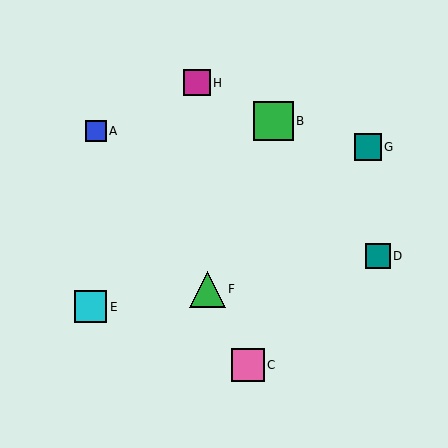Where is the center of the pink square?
The center of the pink square is at (248, 365).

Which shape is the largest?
The green square (labeled B) is the largest.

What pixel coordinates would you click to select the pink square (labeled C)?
Click at (248, 365) to select the pink square C.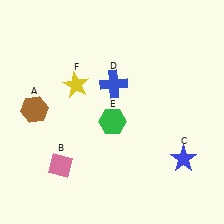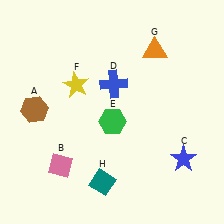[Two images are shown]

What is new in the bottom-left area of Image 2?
A teal diamond (H) was added in the bottom-left area of Image 2.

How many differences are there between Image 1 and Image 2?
There are 2 differences between the two images.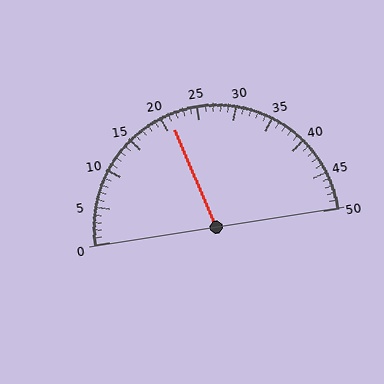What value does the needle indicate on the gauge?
The needle indicates approximately 21.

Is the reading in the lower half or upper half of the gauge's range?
The reading is in the lower half of the range (0 to 50).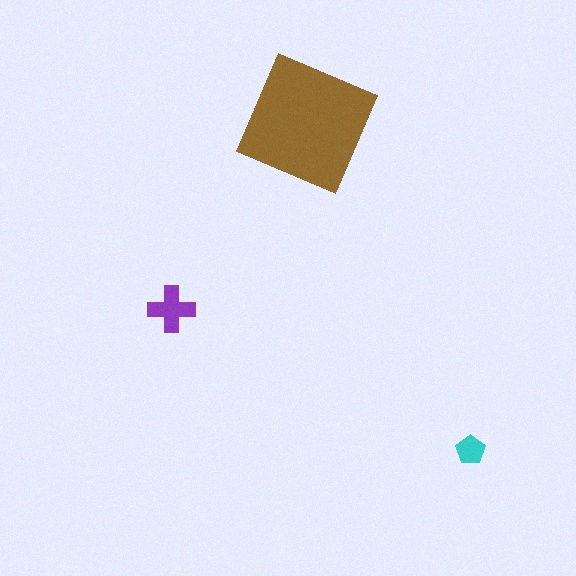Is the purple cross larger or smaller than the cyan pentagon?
Larger.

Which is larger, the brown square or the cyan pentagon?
The brown square.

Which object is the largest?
The brown square.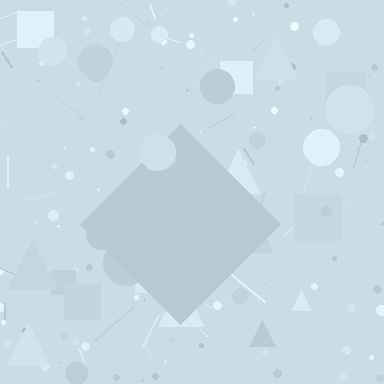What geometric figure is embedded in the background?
A diamond is embedded in the background.